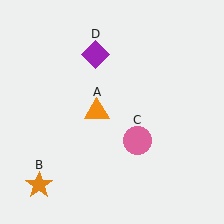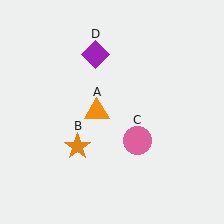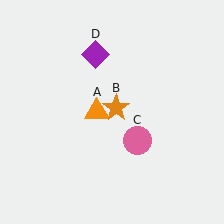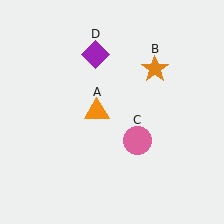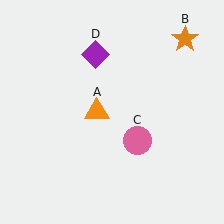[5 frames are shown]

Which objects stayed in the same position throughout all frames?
Orange triangle (object A) and pink circle (object C) and purple diamond (object D) remained stationary.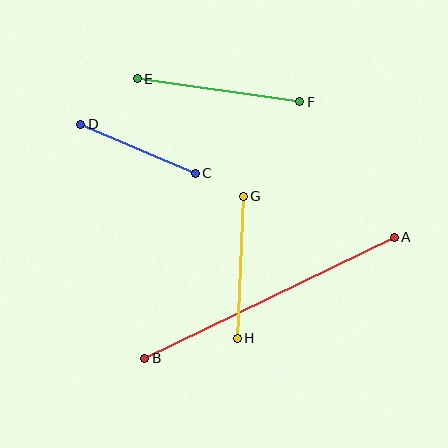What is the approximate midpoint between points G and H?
The midpoint is at approximately (240, 267) pixels.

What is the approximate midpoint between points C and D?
The midpoint is at approximately (138, 149) pixels.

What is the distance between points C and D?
The distance is approximately 125 pixels.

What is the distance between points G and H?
The distance is approximately 142 pixels.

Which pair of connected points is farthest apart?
Points A and B are farthest apart.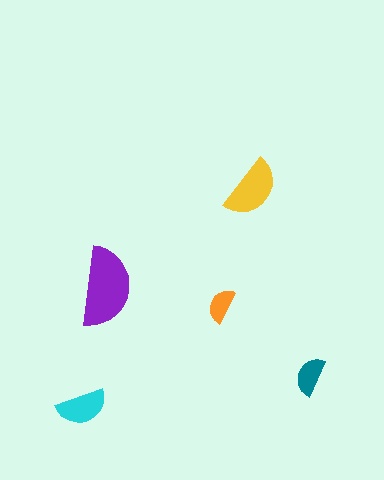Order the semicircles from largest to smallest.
the purple one, the yellow one, the cyan one, the teal one, the orange one.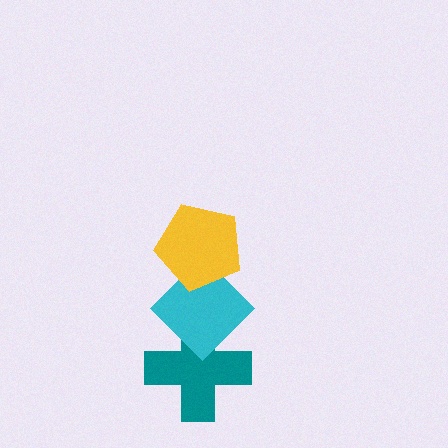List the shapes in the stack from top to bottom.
From top to bottom: the yellow pentagon, the cyan diamond, the teal cross.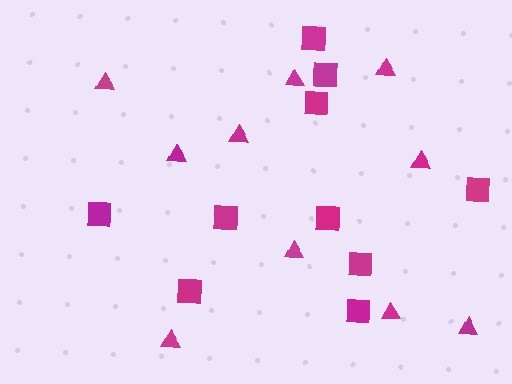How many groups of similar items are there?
There are 2 groups: one group of triangles (10) and one group of squares (10).